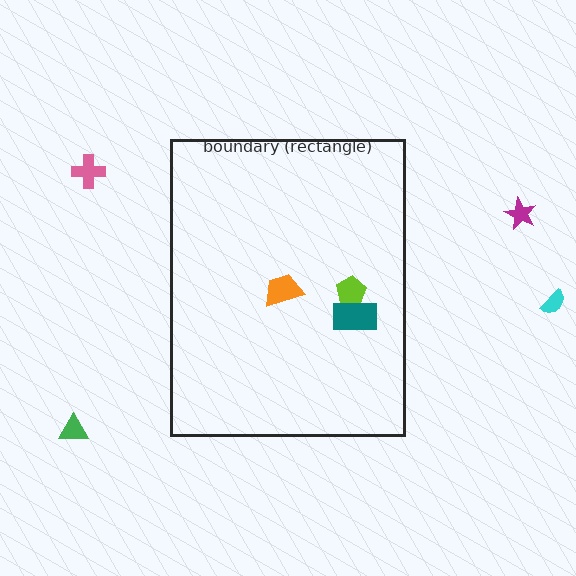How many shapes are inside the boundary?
3 inside, 4 outside.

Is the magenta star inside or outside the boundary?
Outside.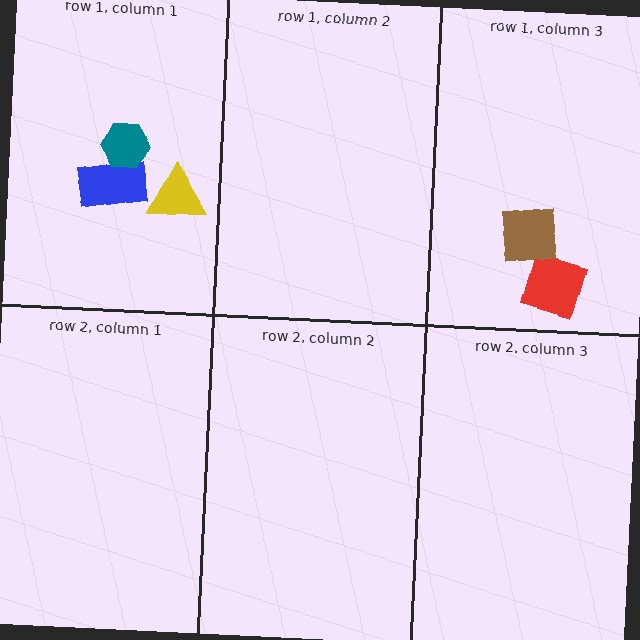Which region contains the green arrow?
The row 1, column 1 region.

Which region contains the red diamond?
The row 1, column 3 region.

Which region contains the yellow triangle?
The row 1, column 1 region.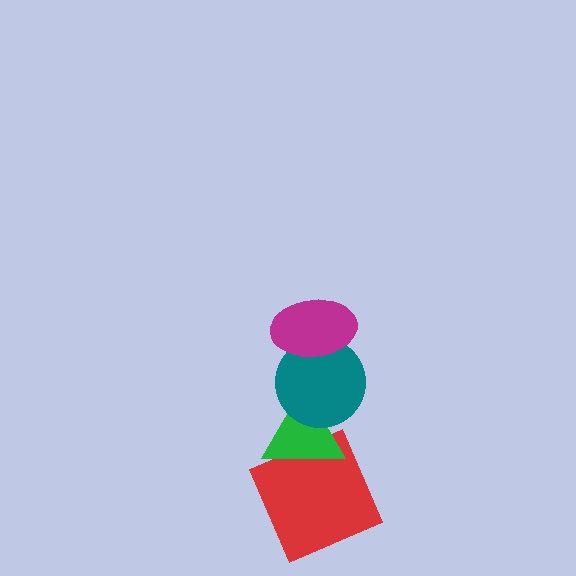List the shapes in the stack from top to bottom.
From top to bottom: the magenta ellipse, the teal circle, the green triangle, the red square.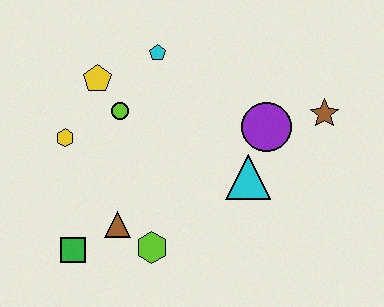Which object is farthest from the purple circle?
The green square is farthest from the purple circle.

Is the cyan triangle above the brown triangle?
Yes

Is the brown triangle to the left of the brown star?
Yes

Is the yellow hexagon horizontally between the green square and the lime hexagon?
No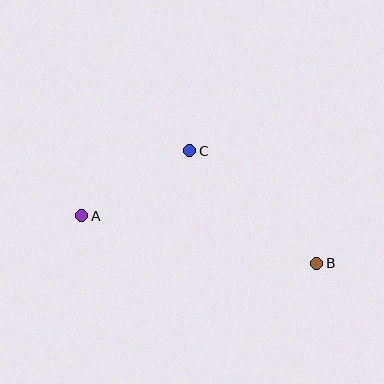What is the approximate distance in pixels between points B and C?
The distance between B and C is approximately 169 pixels.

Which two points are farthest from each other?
Points A and B are farthest from each other.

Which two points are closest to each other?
Points A and C are closest to each other.